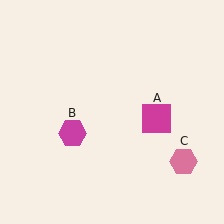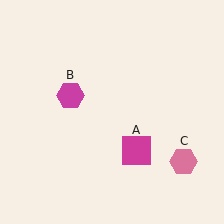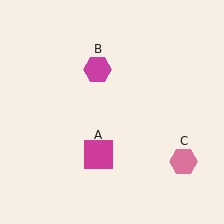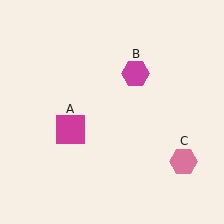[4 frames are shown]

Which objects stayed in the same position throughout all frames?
Pink hexagon (object C) remained stationary.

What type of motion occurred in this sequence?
The magenta square (object A), magenta hexagon (object B) rotated clockwise around the center of the scene.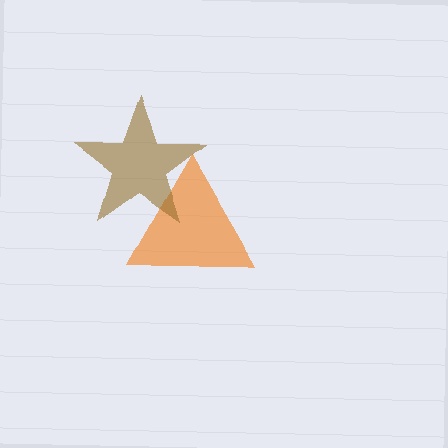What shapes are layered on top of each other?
The layered shapes are: an orange triangle, a brown star.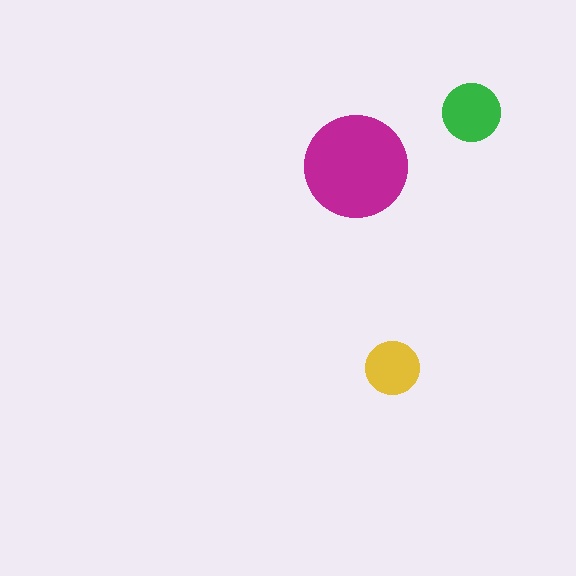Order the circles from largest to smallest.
the magenta one, the green one, the yellow one.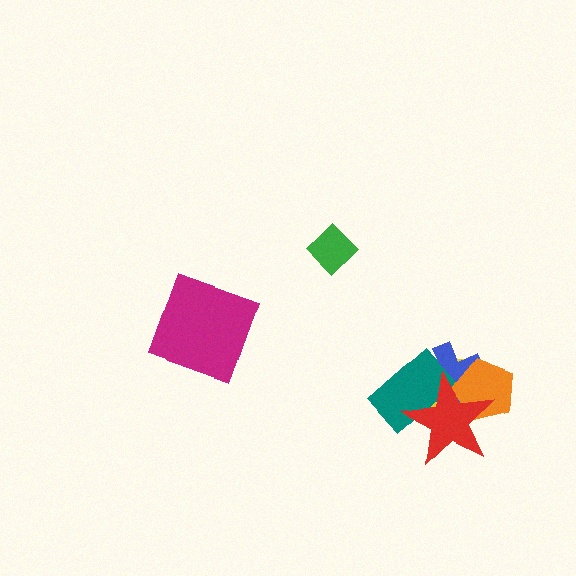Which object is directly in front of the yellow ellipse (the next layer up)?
The blue cross is directly in front of the yellow ellipse.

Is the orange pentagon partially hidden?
Yes, it is partially covered by another shape.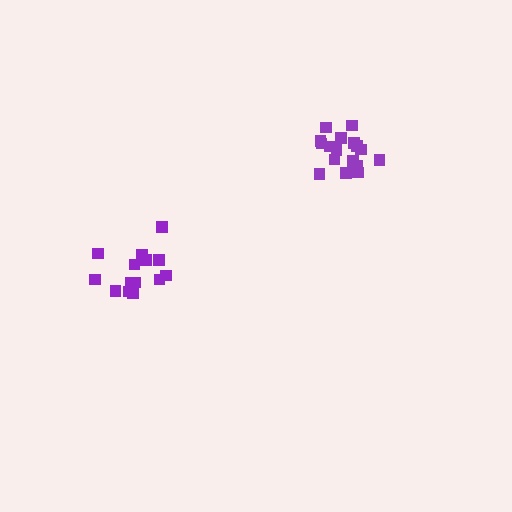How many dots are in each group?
Group 1: 14 dots, Group 2: 20 dots (34 total).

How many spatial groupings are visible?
There are 2 spatial groupings.